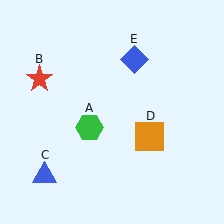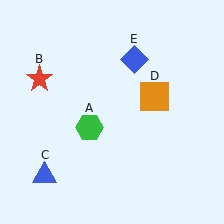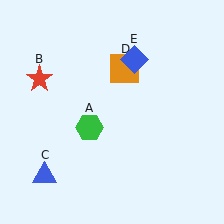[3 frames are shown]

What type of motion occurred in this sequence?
The orange square (object D) rotated counterclockwise around the center of the scene.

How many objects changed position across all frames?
1 object changed position: orange square (object D).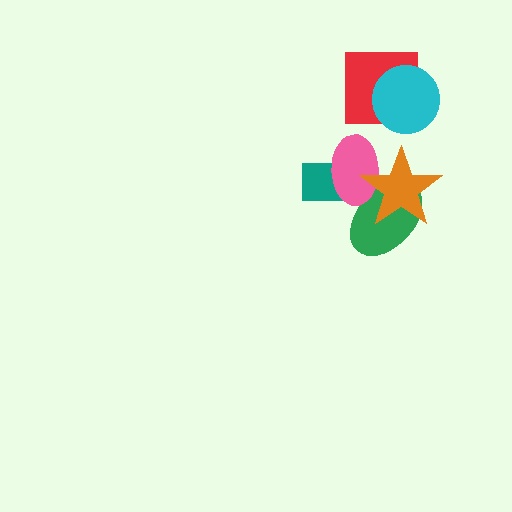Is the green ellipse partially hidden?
Yes, it is partially covered by another shape.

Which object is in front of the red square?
The cyan circle is in front of the red square.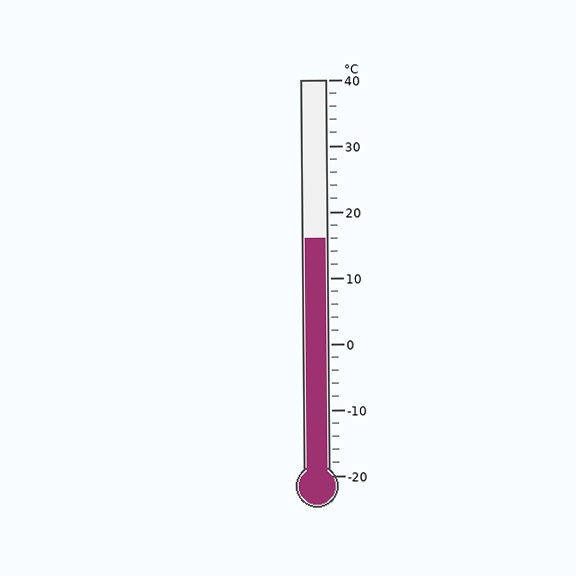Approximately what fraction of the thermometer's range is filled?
The thermometer is filled to approximately 60% of its range.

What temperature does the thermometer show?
The thermometer shows approximately 16°C.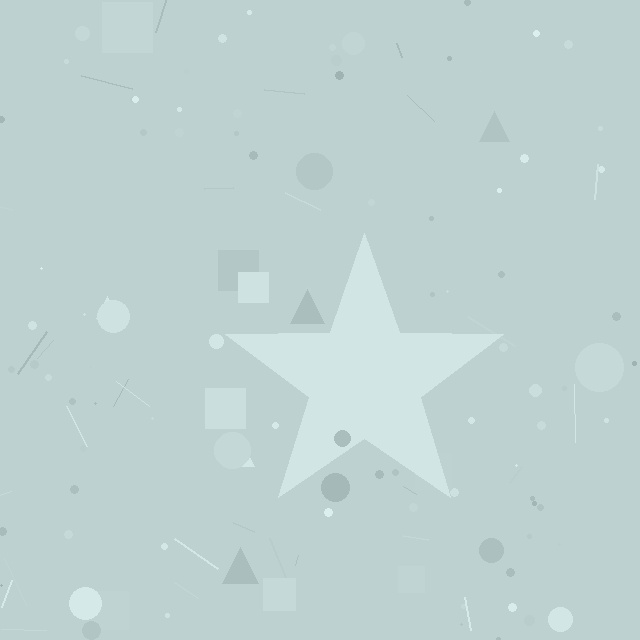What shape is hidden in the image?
A star is hidden in the image.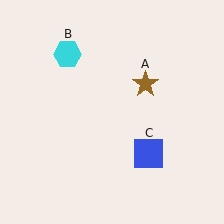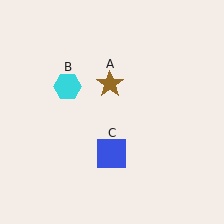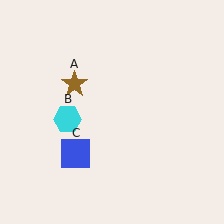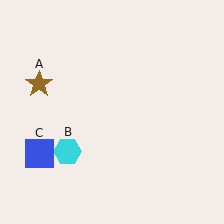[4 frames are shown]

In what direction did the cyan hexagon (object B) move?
The cyan hexagon (object B) moved down.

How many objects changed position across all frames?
3 objects changed position: brown star (object A), cyan hexagon (object B), blue square (object C).